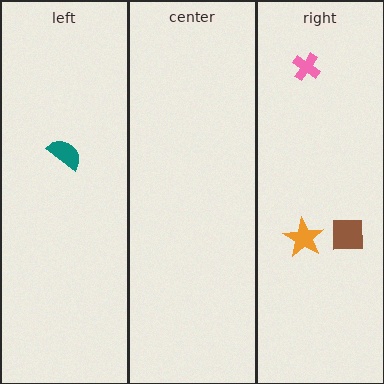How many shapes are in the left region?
1.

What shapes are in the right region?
The brown square, the pink cross, the orange star.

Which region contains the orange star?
The right region.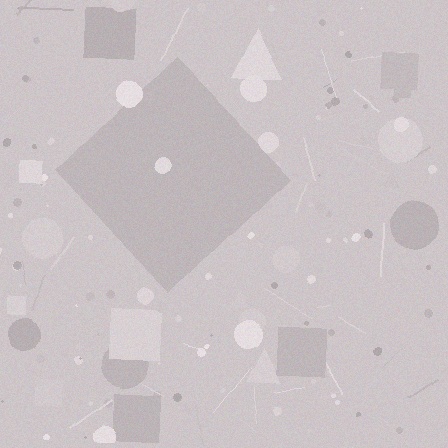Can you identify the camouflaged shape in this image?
The camouflaged shape is a diamond.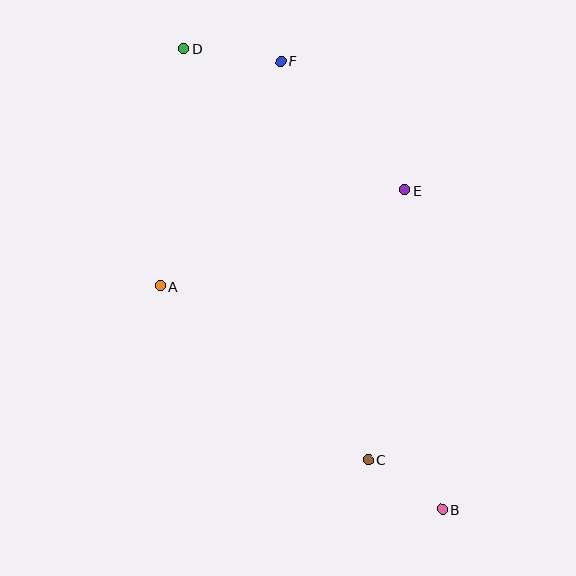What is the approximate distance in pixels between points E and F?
The distance between E and F is approximately 179 pixels.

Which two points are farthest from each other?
Points B and D are farthest from each other.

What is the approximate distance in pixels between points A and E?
The distance between A and E is approximately 263 pixels.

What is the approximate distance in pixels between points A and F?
The distance between A and F is approximately 255 pixels.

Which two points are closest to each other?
Points B and C are closest to each other.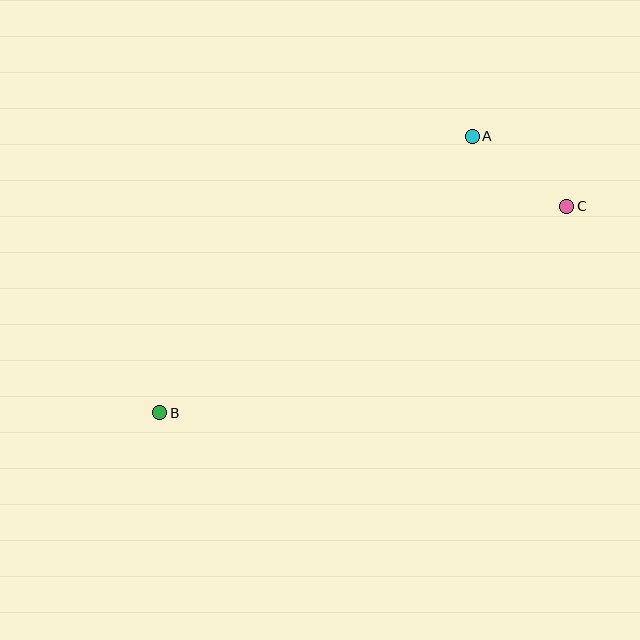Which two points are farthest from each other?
Points B and C are farthest from each other.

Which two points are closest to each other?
Points A and C are closest to each other.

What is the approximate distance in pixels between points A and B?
The distance between A and B is approximately 418 pixels.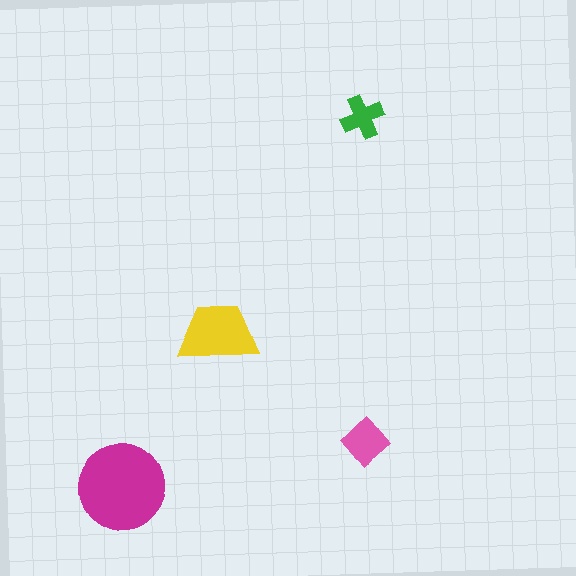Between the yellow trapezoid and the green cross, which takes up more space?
The yellow trapezoid.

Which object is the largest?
The magenta circle.